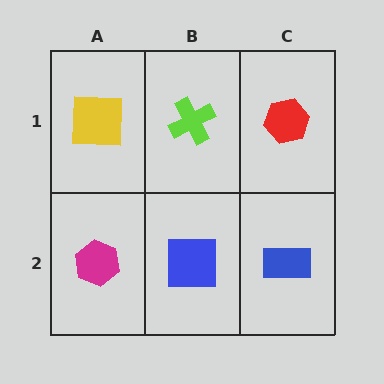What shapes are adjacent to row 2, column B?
A lime cross (row 1, column B), a magenta hexagon (row 2, column A), a blue rectangle (row 2, column C).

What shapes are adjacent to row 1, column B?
A blue square (row 2, column B), a yellow square (row 1, column A), a red hexagon (row 1, column C).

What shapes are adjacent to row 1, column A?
A magenta hexagon (row 2, column A), a lime cross (row 1, column B).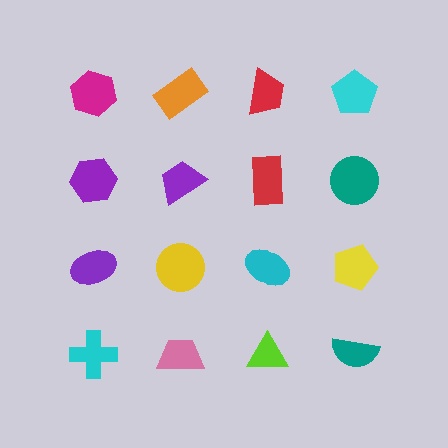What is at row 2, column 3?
A red rectangle.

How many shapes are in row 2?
4 shapes.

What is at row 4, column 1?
A cyan cross.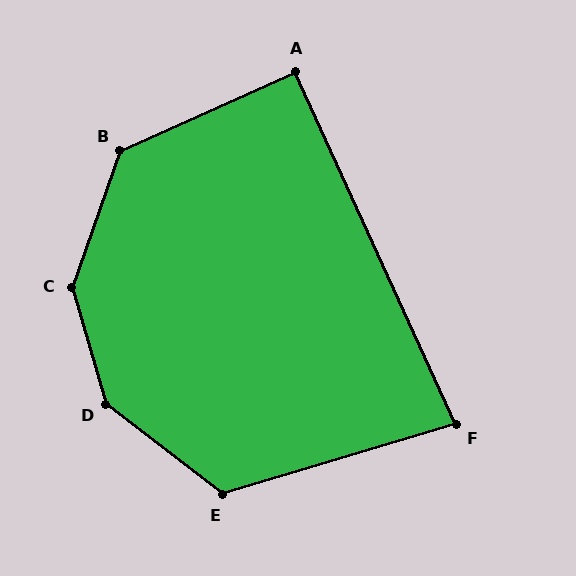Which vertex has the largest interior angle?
C, at approximately 144 degrees.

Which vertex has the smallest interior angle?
F, at approximately 82 degrees.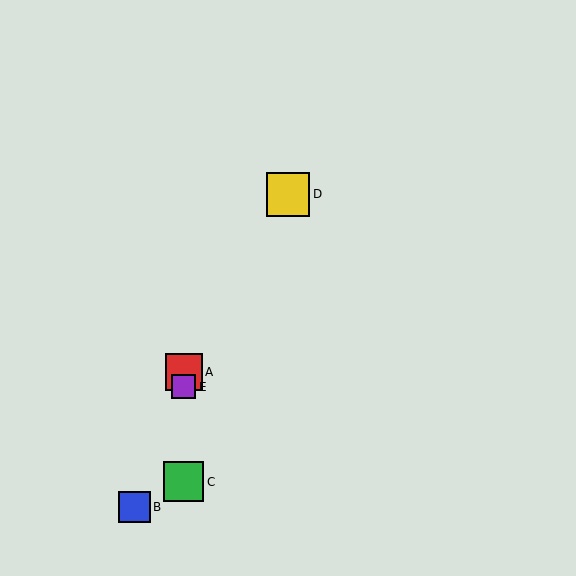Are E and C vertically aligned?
Yes, both are at x≈184.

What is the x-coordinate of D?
Object D is at x≈288.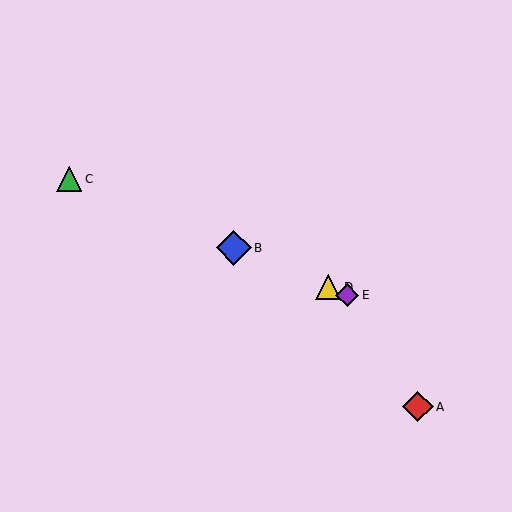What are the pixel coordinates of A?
Object A is at (418, 407).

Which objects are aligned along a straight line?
Objects B, C, D, E are aligned along a straight line.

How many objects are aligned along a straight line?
4 objects (B, C, D, E) are aligned along a straight line.